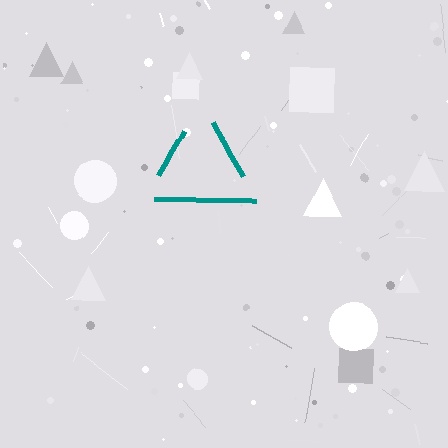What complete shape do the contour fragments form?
The contour fragments form a triangle.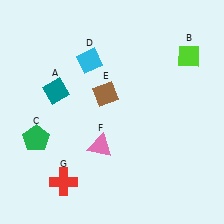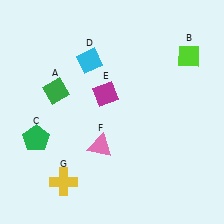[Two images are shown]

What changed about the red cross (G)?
In Image 1, G is red. In Image 2, it changed to yellow.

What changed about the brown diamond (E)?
In Image 1, E is brown. In Image 2, it changed to magenta.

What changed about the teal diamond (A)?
In Image 1, A is teal. In Image 2, it changed to green.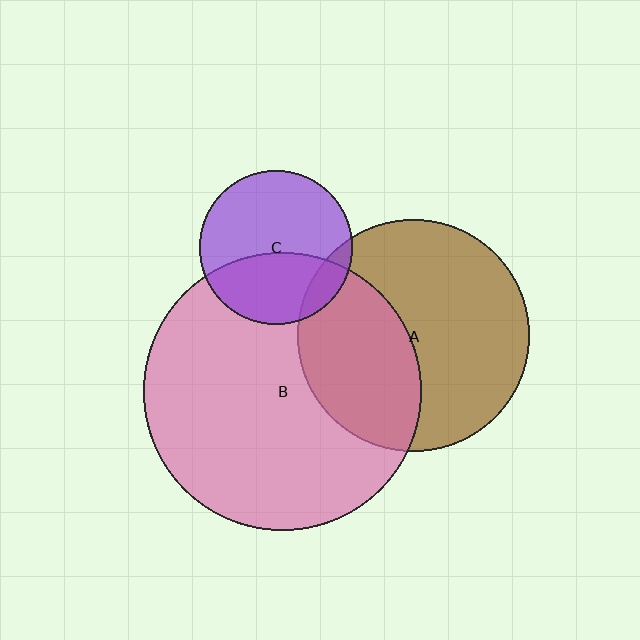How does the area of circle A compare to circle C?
Approximately 2.3 times.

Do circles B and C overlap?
Yes.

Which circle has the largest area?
Circle B (pink).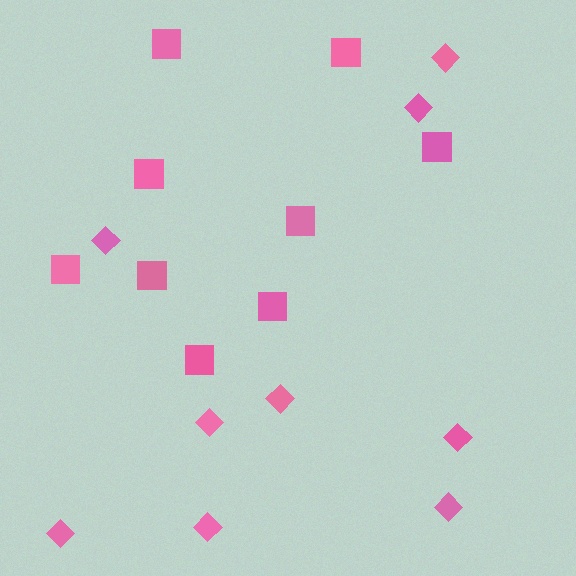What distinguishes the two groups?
There are 2 groups: one group of squares (9) and one group of diamonds (9).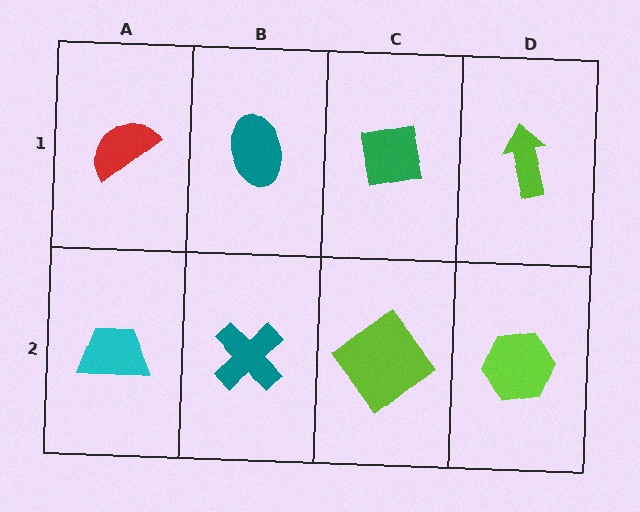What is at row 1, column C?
A green square.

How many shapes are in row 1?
4 shapes.